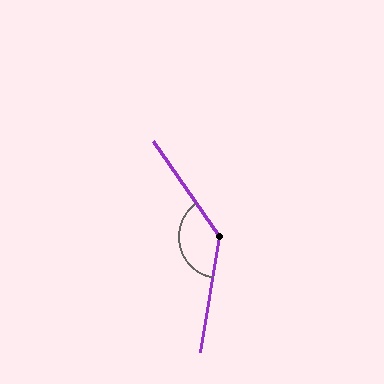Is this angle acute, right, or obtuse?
It is obtuse.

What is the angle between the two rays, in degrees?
Approximately 136 degrees.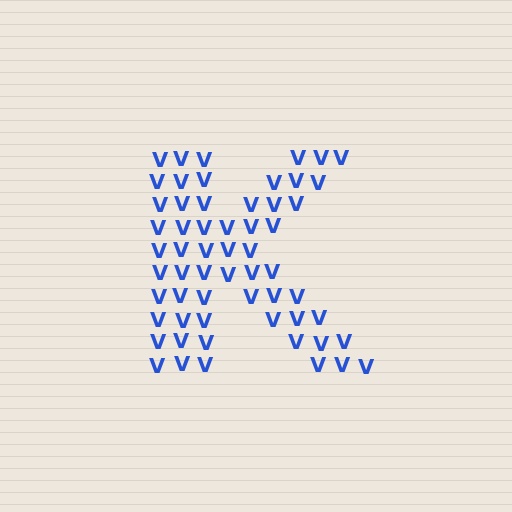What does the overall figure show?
The overall figure shows the letter K.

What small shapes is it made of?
It is made of small letter V's.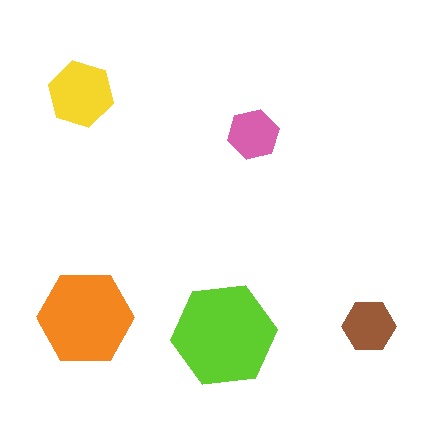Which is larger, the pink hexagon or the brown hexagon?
The brown one.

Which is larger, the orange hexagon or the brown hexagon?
The orange one.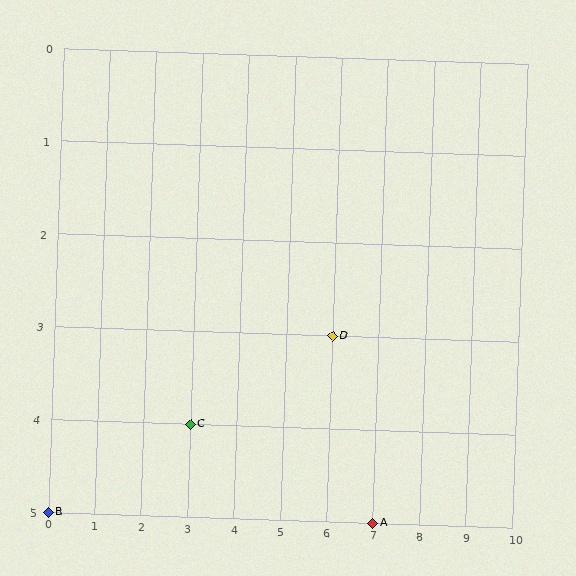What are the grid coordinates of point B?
Point B is at grid coordinates (0, 5).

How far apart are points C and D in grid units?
Points C and D are 3 columns and 1 row apart (about 3.2 grid units diagonally).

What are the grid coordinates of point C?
Point C is at grid coordinates (3, 4).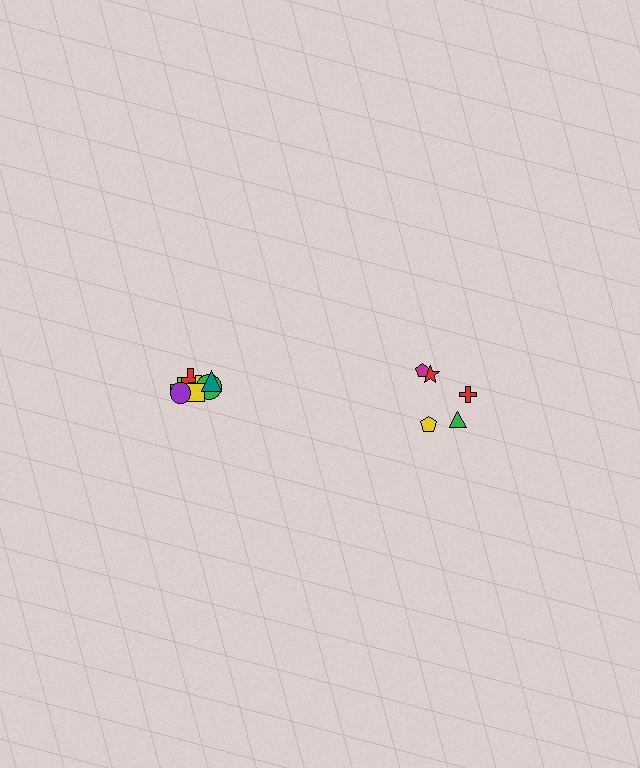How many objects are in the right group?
There are 5 objects.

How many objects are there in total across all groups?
There are 12 objects.